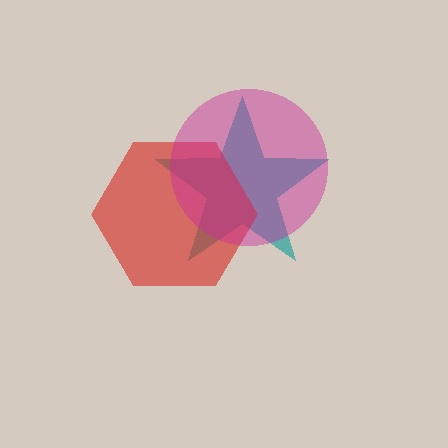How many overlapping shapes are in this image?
There are 3 overlapping shapes in the image.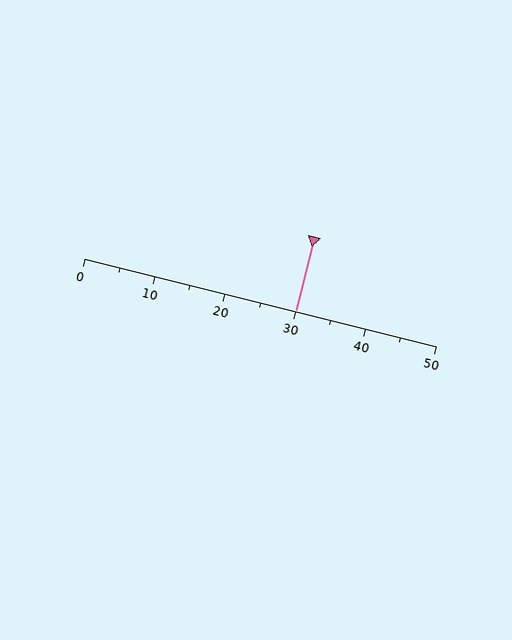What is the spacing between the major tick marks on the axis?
The major ticks are spaced 10 apart.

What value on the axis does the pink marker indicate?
The marker indicates approximately 30.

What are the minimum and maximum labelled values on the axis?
The axis runs from 0 to 50.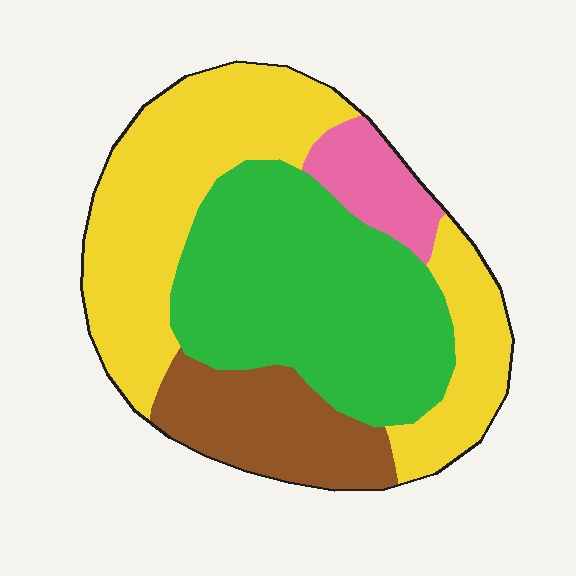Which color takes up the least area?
Pink, at roughly 10%.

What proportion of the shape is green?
Green takes up about three eighths (3/8) of the shape.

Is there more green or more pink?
Green.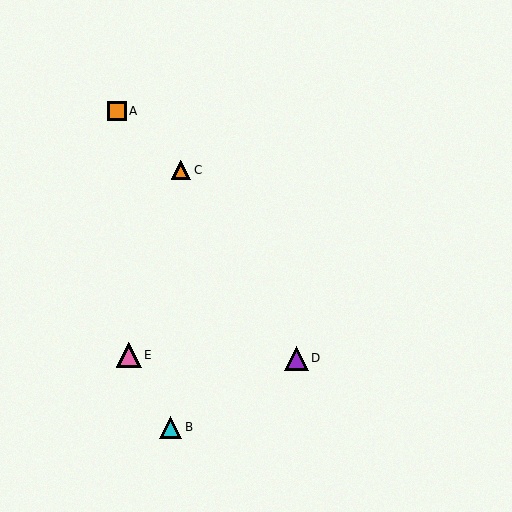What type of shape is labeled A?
Shape A is an orange square.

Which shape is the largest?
The pink triangle (labeled E) is the largest.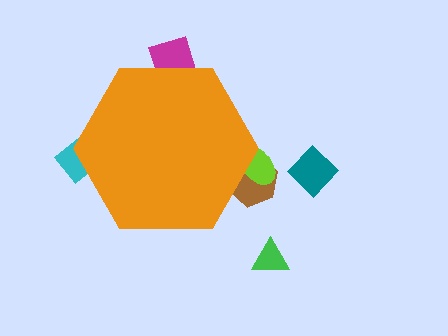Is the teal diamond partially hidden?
No, the teal diamond is fully visible.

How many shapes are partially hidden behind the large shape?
4 shapes are partially hidden.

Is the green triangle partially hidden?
No, the green triangle is fully visible.